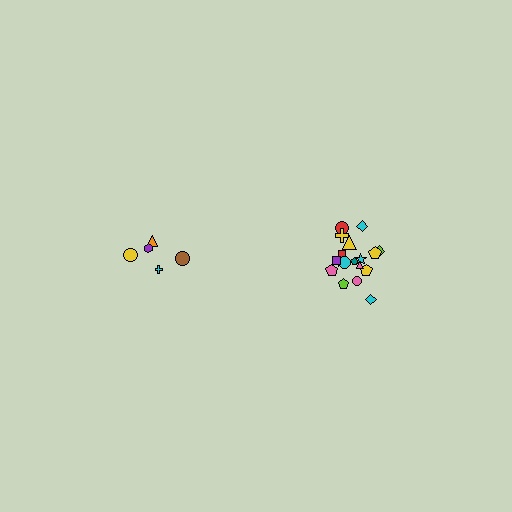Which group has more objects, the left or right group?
The right group.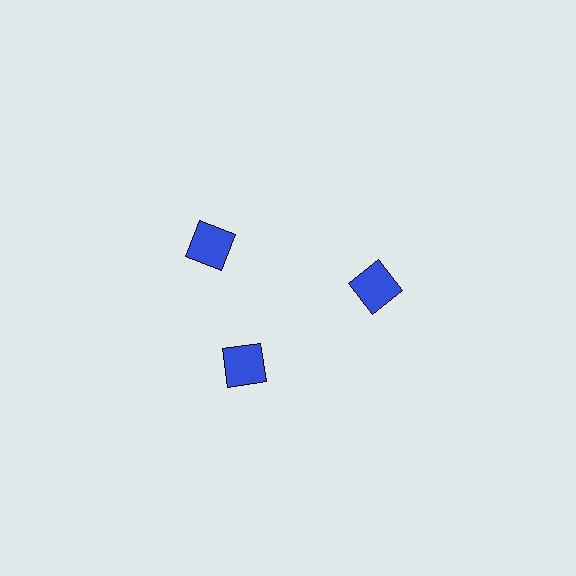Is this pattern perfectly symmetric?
No. The 3 blue squares are arranged in a ring, but one element near the 11 o'clock position is rotated out of alignment along the ring, breaking the 3-fold rotational symmetry.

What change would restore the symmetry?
The symmetry would be restored by rotating it back into even spacing with its neighbors so that all 3 squares sit at equal angles and equal distance from the center.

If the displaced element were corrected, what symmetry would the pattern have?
It would have 3-fold rotational symmetry — the pattern would map onto itself every 120 degrees.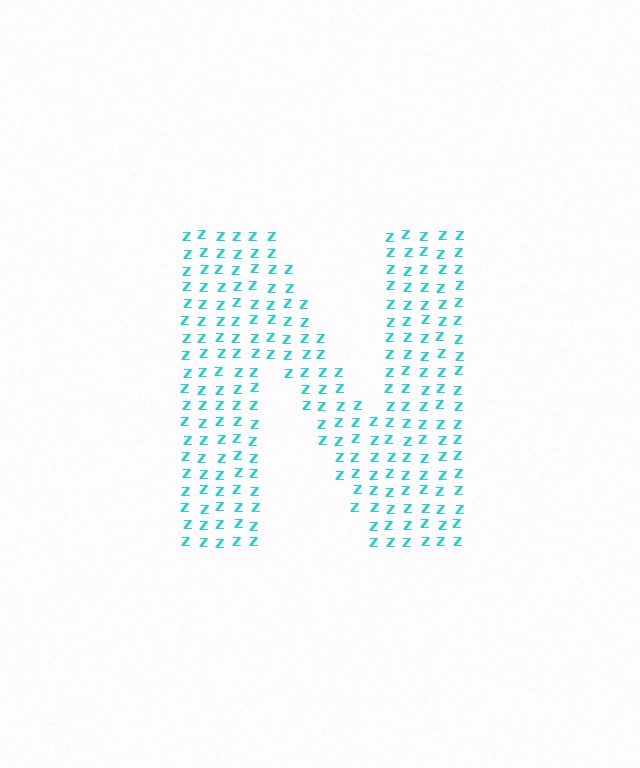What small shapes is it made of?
It is made of small letter Z's.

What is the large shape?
The large shape is the letter N.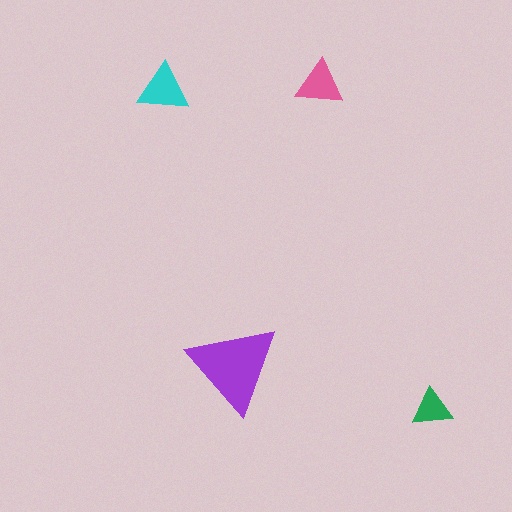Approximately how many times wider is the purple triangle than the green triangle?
About 2 times wider.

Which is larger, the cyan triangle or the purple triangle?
The purple one.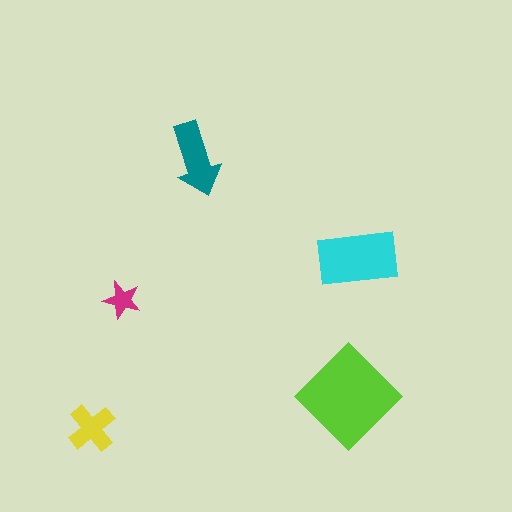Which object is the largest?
The lime diamond.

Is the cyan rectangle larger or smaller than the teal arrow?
Larger.